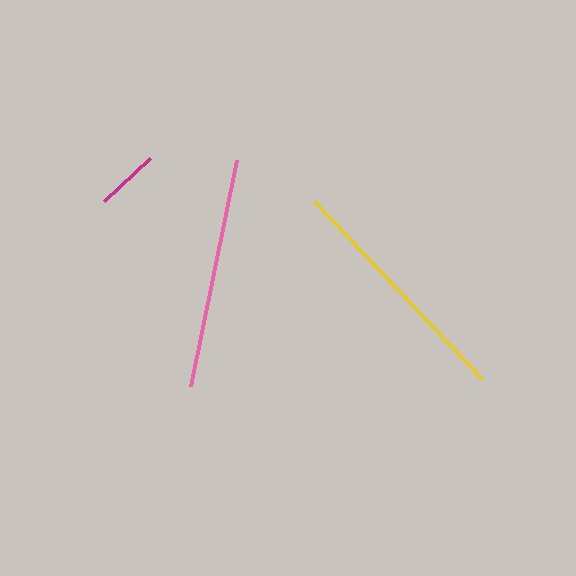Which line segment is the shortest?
The magenta line is the shortest at approximately 63 pixels.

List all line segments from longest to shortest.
From longest to shortest: yellow, pink, magenta.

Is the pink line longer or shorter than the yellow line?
The yellow line is longer than the pink line.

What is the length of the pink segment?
The pink segment is approximately 231 pixels long.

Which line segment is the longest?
The yellow line is the longest at approximately 244 pixels.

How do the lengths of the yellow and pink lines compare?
The yellow and pink lines are approximately the same length.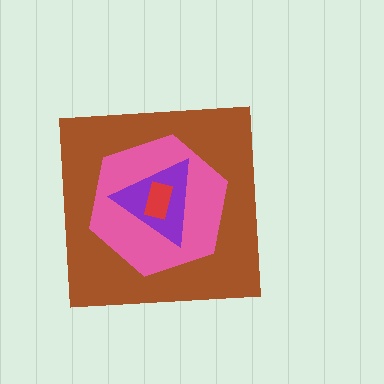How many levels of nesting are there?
4.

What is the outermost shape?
The brown square.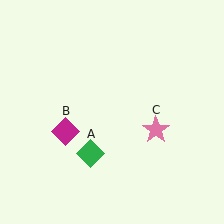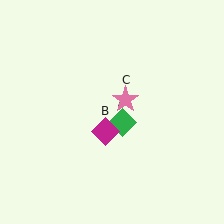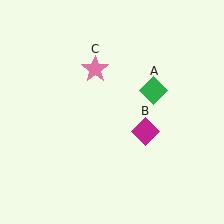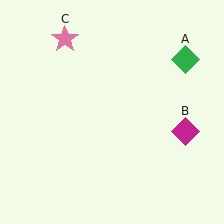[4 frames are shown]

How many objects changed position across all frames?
3 objects changed position: green diamond (object A), magenta diamond (object B), pink star (object C).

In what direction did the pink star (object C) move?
The pink star (object C) moved up and to the left.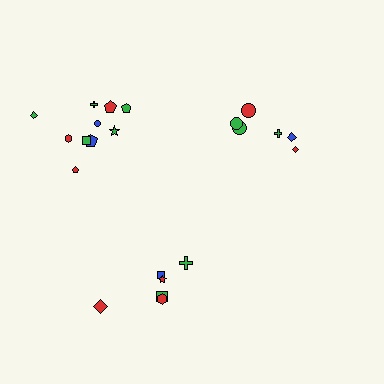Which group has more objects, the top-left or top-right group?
The top-left group.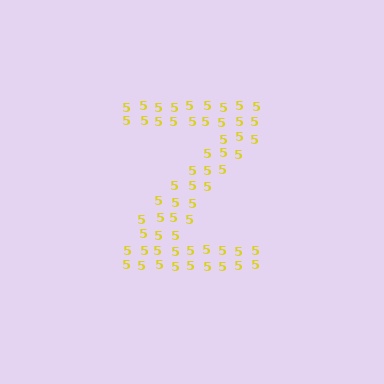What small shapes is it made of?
It is made of small digit 5's.